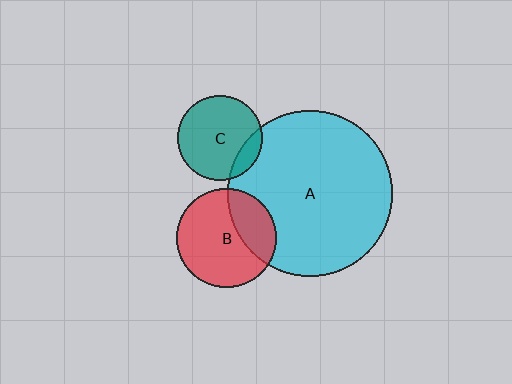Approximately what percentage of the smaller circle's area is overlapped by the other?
Approximately 15%.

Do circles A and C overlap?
Yes.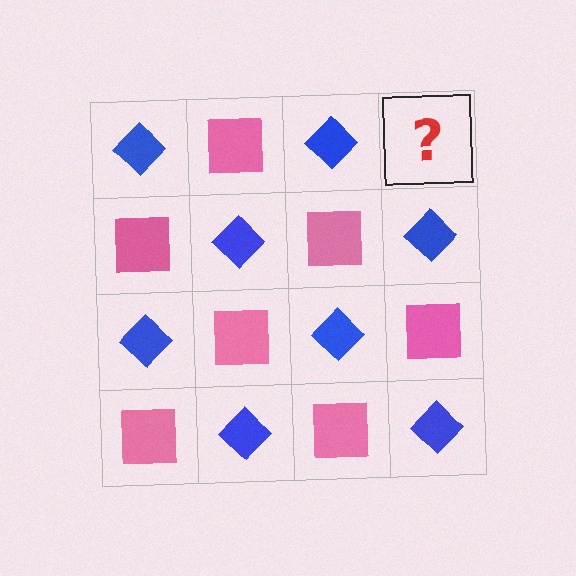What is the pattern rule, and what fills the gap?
The rule is that it alternates blue diamond and pink square in a checkerboard pattern. The gap should be filled with a pink square.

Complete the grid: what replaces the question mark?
The question mark should be replaced with a pink square.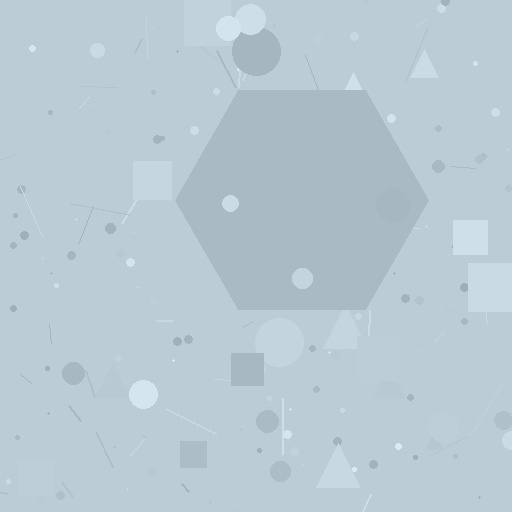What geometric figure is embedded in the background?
A hexagon is embedded in the background.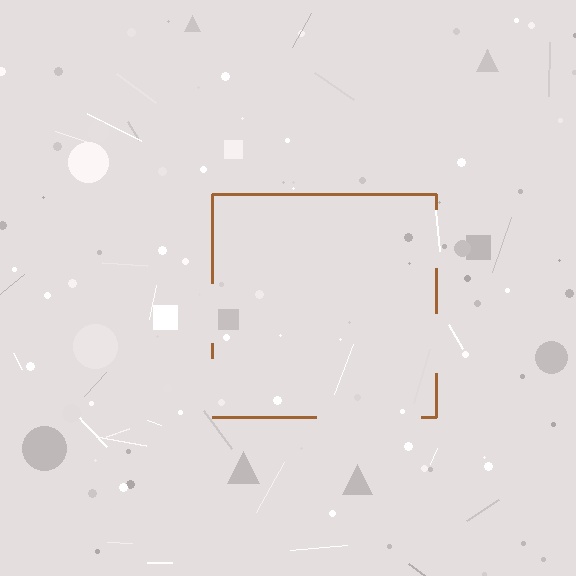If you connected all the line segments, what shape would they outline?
They would outline a square.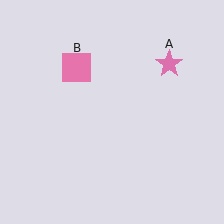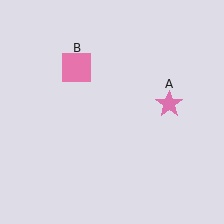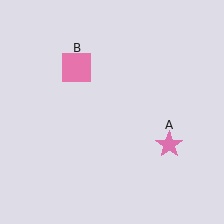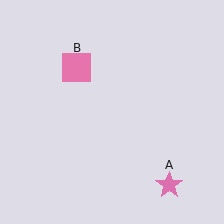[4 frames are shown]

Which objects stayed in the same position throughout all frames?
Pink square (object B) remained stationary.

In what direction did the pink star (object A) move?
The pink star (object A) moved down.